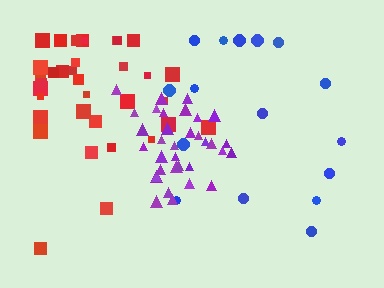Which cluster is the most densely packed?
Purple.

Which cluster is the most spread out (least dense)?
Blue.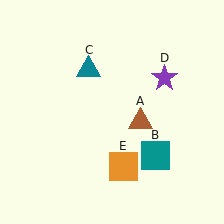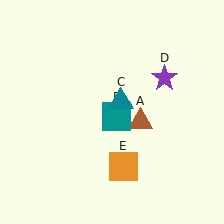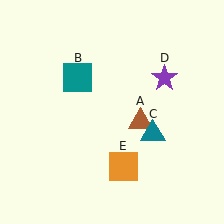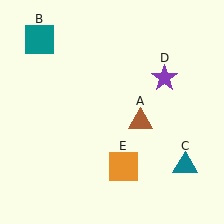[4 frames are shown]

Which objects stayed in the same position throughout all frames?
Brown triangle (object A) and purple star (object D) and orange square (object E) remained stationary.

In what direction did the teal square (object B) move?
The teal square (object B) moved up and to the left.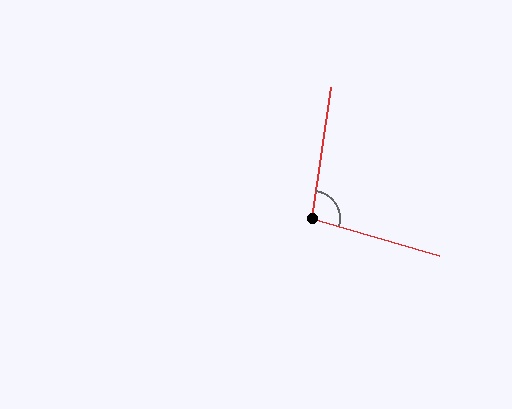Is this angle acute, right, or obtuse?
It is obtuse.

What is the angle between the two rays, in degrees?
Approximately 98 degrees.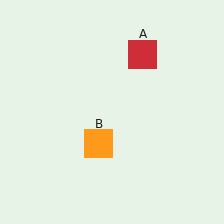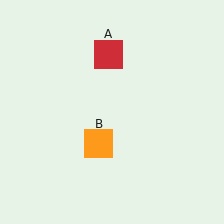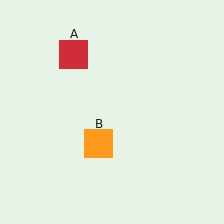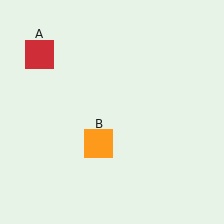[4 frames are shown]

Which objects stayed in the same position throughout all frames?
Orange square (object B) remained stationary.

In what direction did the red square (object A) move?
The red square (object A) moved left.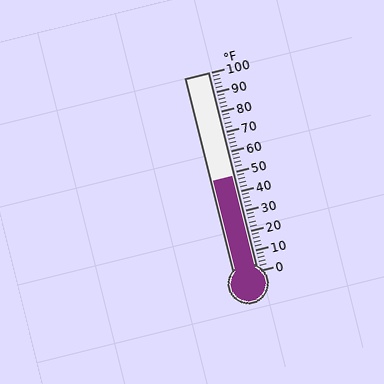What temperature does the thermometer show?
The thermometer shows approximately 48°F.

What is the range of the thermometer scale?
The thermometer scale ranges from 0°F to 100°F.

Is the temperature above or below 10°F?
The temperature is above 10°F.